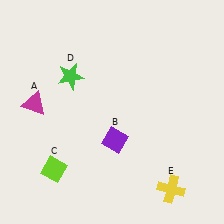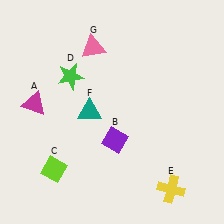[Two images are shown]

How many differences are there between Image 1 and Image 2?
There are 2 differences between the two images.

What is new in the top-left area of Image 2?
A teal triangle (F) was added in the top-left area of Image 2.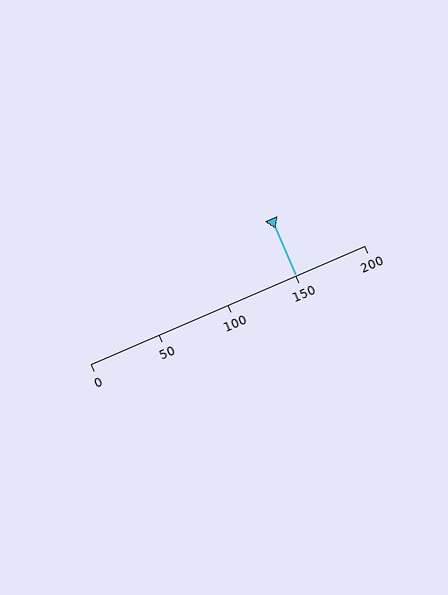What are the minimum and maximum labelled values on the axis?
The axis runs from 0 to 200.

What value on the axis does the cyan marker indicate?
The marker indicates approximately 150.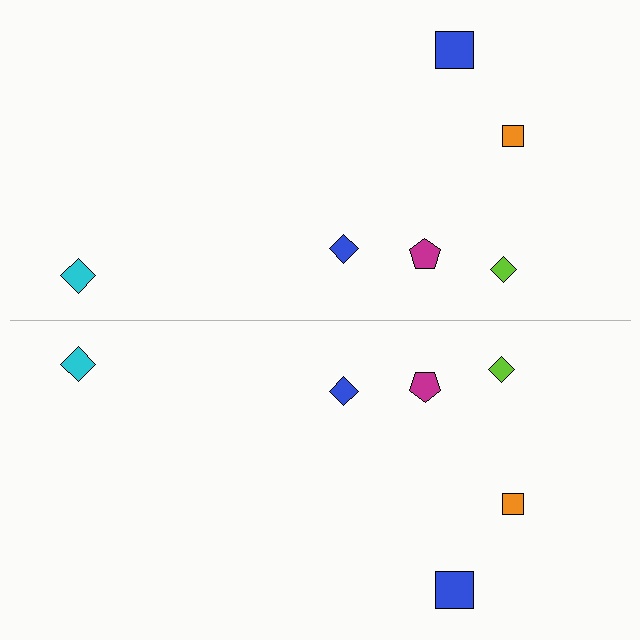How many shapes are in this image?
There are 12 shapes in this image.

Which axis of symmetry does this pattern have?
The pattern has a horizontal axis of symmetry running through the center of the image.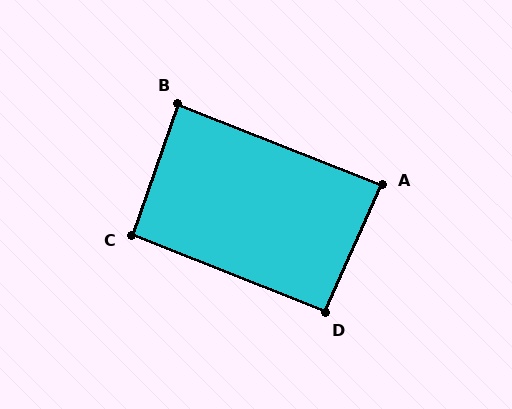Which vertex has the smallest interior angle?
B, at approximately 87 degrees.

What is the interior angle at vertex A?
Approximately 88 degrees (approximately right).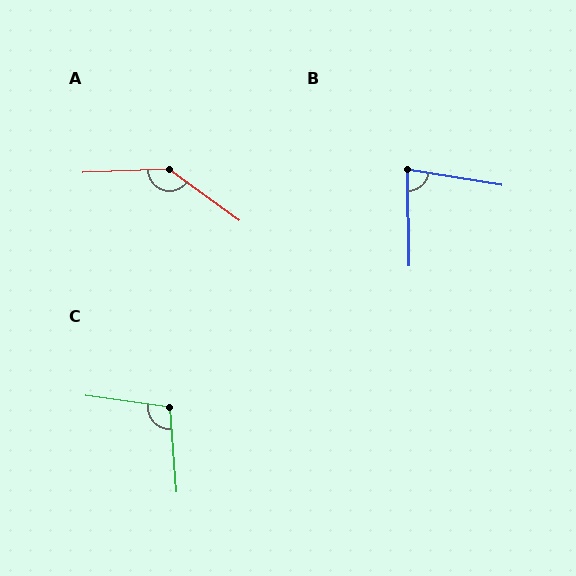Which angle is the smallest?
B, at approximately 80 degrees.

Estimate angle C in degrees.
Approximately 102 degrees.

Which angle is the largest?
A, at approximately 141 degrees.